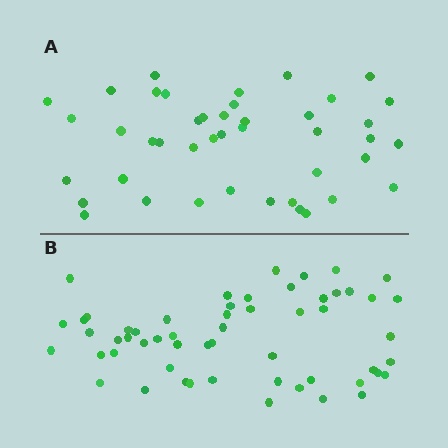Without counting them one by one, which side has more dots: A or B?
Region B (the bottom region) has more dots.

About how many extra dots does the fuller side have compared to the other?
Region B has approximately 15 more dots than region A.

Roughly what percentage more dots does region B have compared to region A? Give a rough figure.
About 30% more.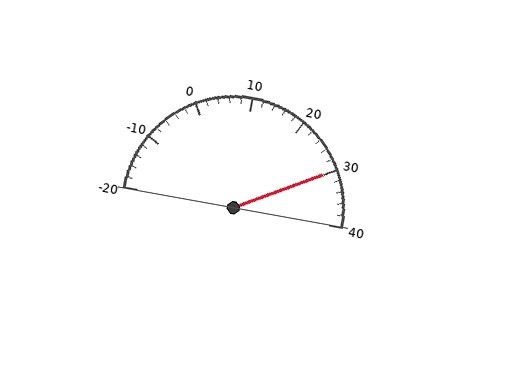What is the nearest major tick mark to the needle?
The nearest major tick mark is 30.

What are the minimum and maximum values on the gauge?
The gauge ranges from -20 to 40.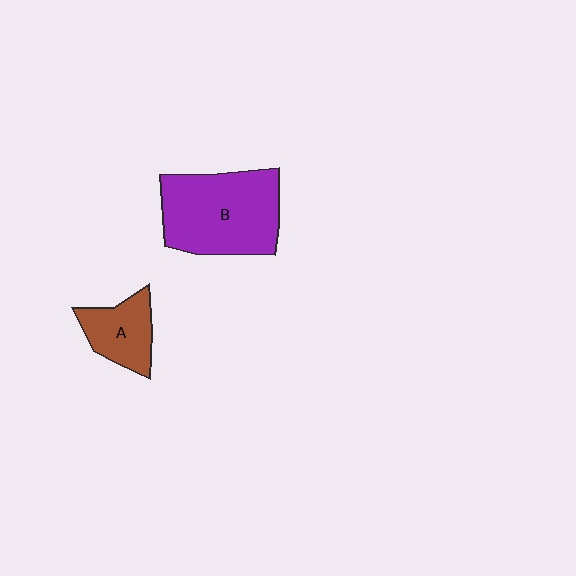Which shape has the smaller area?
Shape A (brown).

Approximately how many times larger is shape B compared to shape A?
Approximately 2.2 times.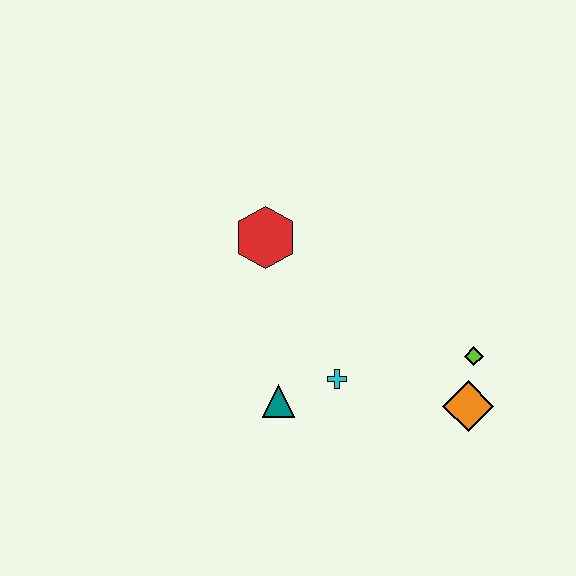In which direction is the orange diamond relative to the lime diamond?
The orange diamond is below the lime diamond.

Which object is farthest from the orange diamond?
The red hexagon is farthest from the orange diamond.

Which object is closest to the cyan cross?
The teal triangle is closest to the cyan cross.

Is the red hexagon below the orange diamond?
No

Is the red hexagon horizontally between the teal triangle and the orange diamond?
No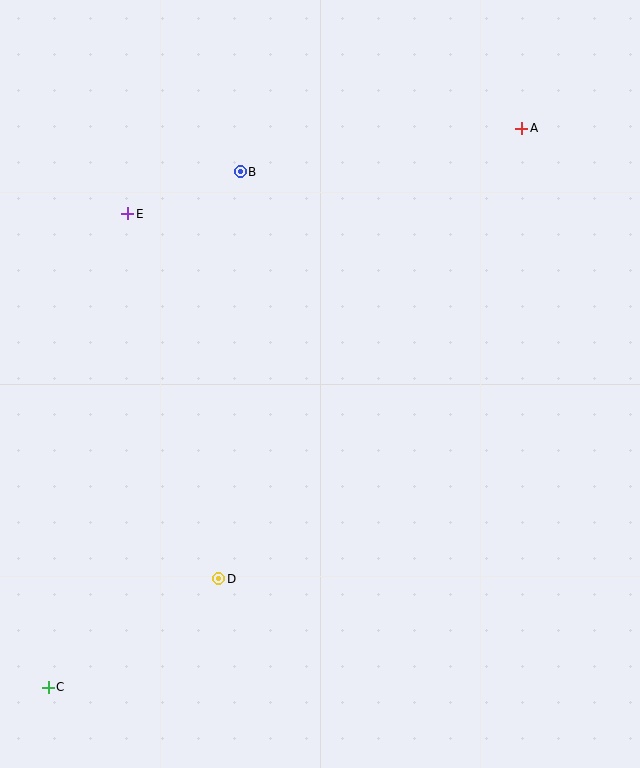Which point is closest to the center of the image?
Point D at (219, 579) is closest to the center.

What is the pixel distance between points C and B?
The distance between C and B is 550 pixels.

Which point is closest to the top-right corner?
Point A is closest to the top-right corner.